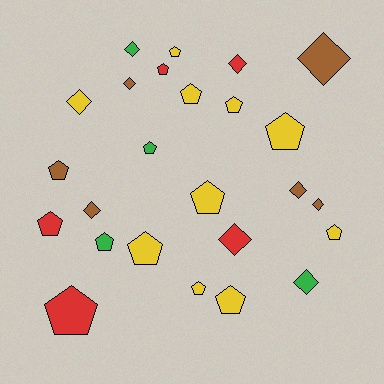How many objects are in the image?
There are 25 objects.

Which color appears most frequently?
Yellow, with 10 objects.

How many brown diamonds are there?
There are 5 brown diamonds.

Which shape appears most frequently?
Pentagon, with 15 objects.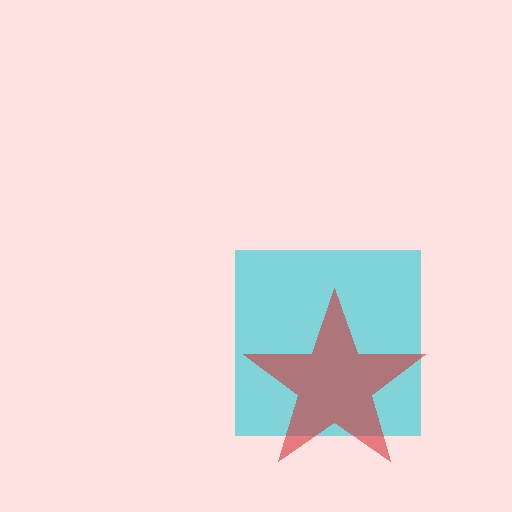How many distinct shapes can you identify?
There are 2 distinct shapes: a cyan square, a red star.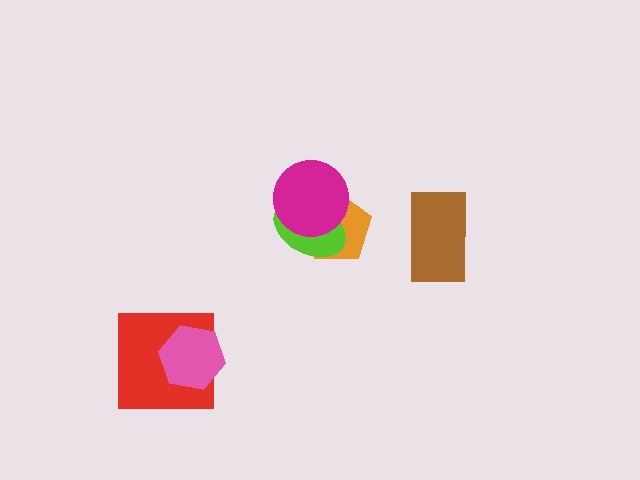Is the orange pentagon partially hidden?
Yes, it is partially covered by another shape.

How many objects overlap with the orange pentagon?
2 objects overlap with the orange pentagon.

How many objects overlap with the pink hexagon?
1 object overlaps with the pink hexagon.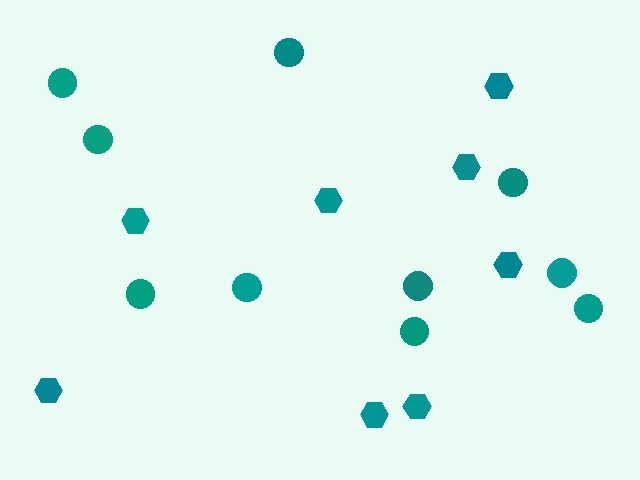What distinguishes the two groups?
There are 2 groups: one group of circles (10) and one group of hexagons (8).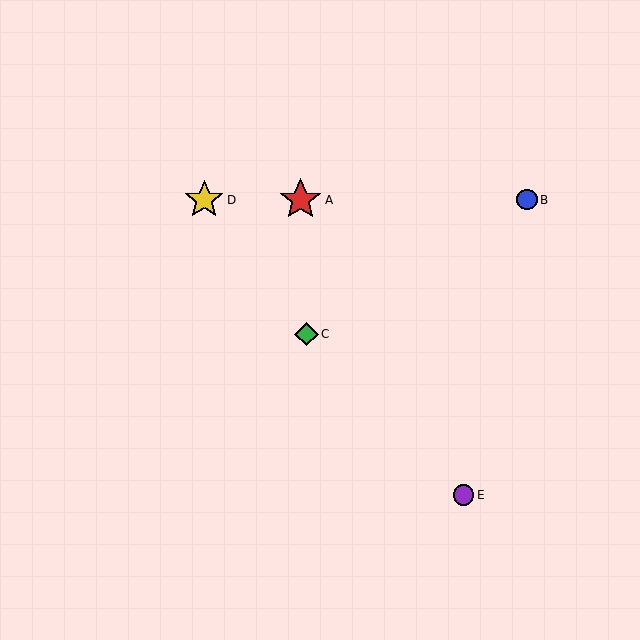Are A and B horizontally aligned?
Yes, both are at y≈200.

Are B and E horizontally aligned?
No, B is at y≈200 and E is at y≈495.